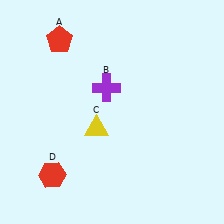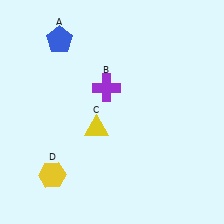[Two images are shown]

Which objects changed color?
A changed from red to blue. D changed from red to yellow.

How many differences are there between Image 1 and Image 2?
There are 2 differences between the two images.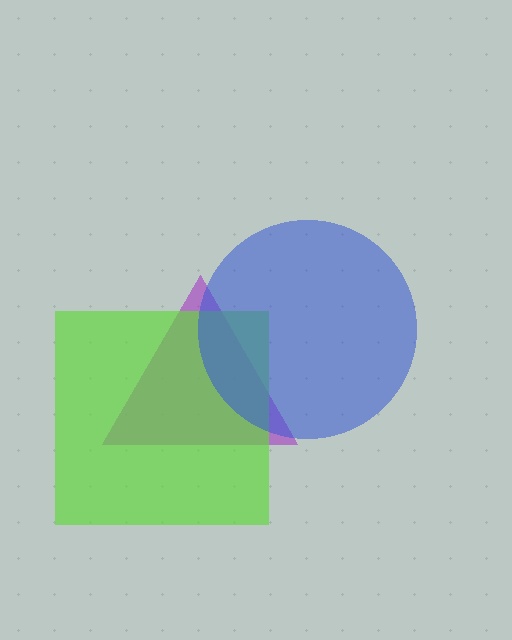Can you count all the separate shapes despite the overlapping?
Yes, there are 3 separate shapes.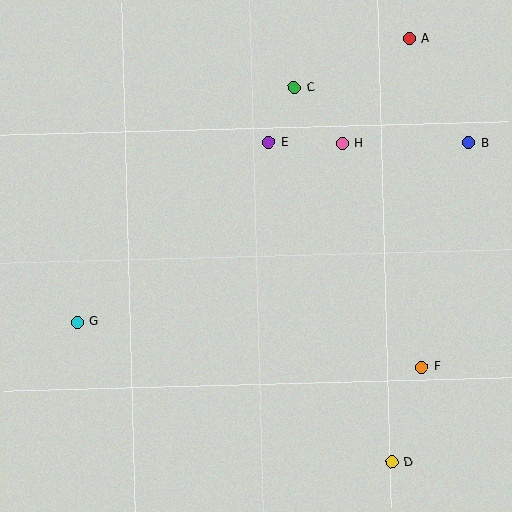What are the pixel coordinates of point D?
Point D is at (392, 462).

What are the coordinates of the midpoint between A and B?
The midpoint between A and B is at (439, 91).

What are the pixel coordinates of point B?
Point B is at (469, 143).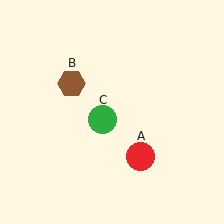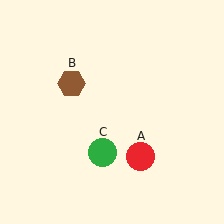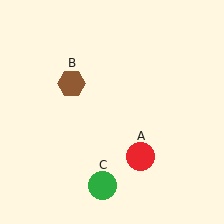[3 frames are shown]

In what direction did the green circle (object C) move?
The green circle (object C) moved down.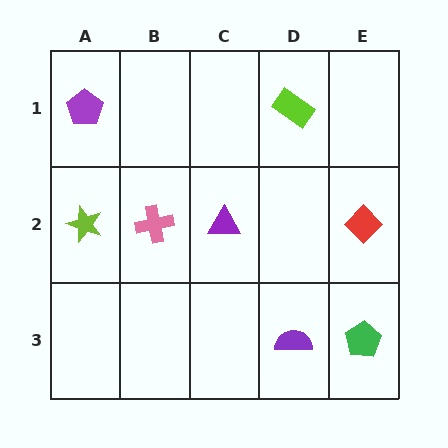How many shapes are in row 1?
2 shapes.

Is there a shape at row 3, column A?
No, that cell is empty.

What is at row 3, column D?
A purple semicircle.